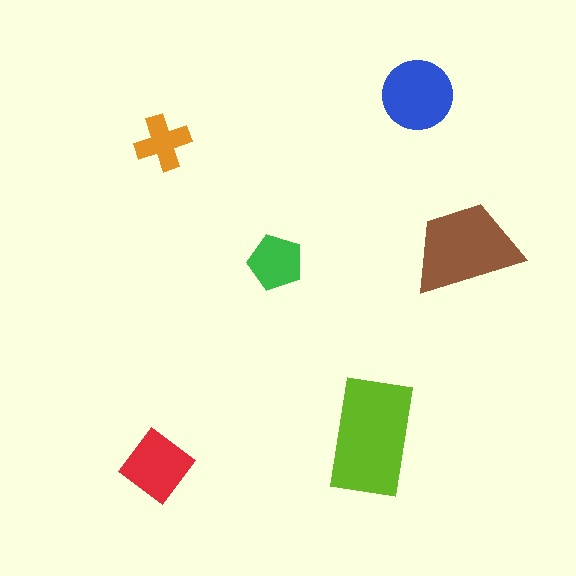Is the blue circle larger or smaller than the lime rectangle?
Smaller.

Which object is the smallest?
The orange cross.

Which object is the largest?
The lime rectangle.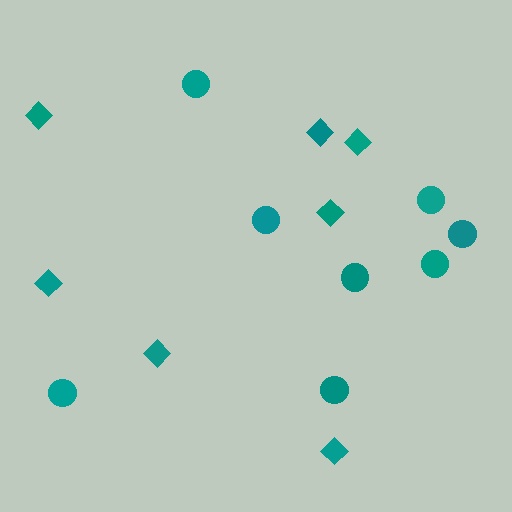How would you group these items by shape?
There are 2 groups: one group of diamonds (7) and one group of circles (8).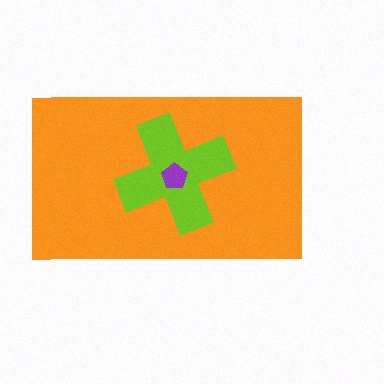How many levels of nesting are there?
3.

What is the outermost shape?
The orange rectangle.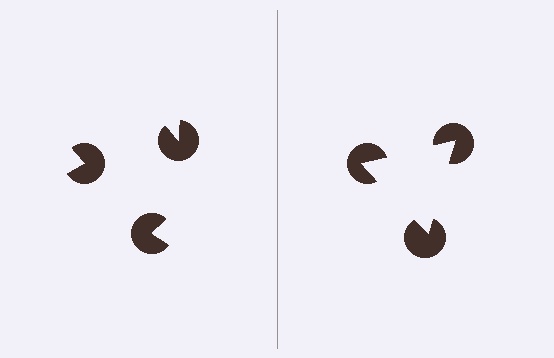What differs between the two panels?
The pac-man discs are positioned identically on both sides; only the wedge orientations differ. On the right they align to a triangle; on the left they are misaligned.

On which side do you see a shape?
An illusory triangle appears on the right side. On the left side the wedge cuts are rotated, so no coherent shape forms.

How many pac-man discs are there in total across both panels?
6 — 3 on each side.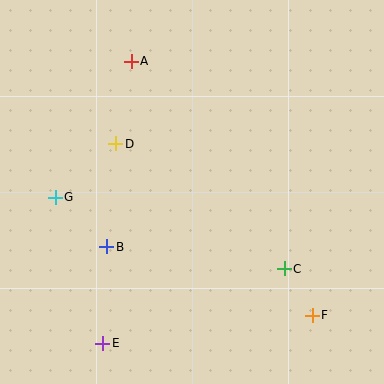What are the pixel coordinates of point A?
Point A is at (131, 61).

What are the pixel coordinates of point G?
Point G is at (55, 197).